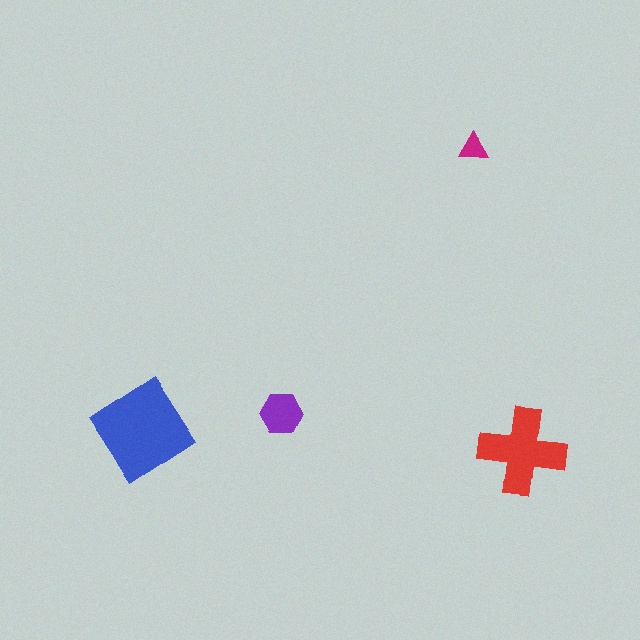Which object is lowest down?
The red cross is bottommost.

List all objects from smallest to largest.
The magenta triangle, the purple hexagon, the red cross, the blue diamond.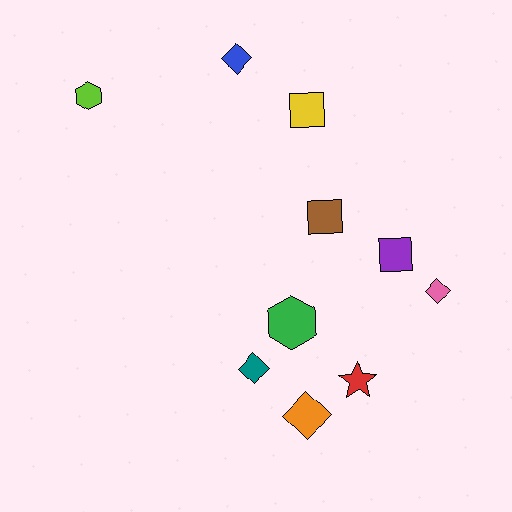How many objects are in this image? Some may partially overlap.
There are 10 objects.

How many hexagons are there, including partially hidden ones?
There are 2 hexagons.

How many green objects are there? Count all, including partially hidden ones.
There is 1 green object.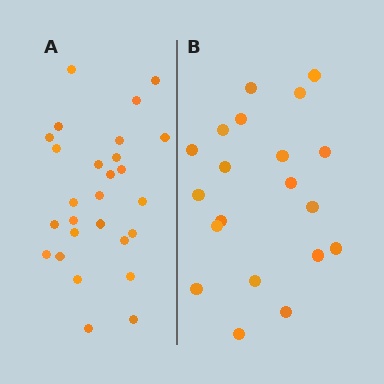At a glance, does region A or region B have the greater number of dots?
Region A (the left region) has more dots.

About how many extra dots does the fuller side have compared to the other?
Region A has roughly 8 or so more dots than region B.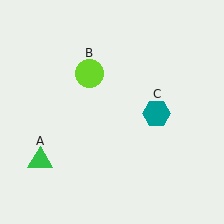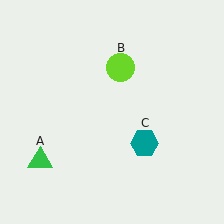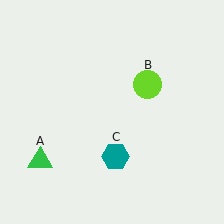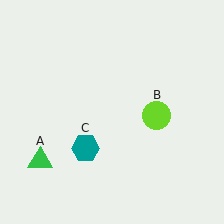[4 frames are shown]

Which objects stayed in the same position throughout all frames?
Green triangle (object A) remained stationary.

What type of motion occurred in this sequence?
The lime circle (object B), teal hexagon (object C) rotated clockwise around the center of the scene.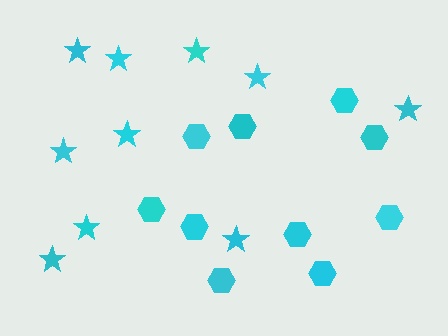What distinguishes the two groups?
There are 2 groups: one group of hexagons (10) and one group of stars (10).